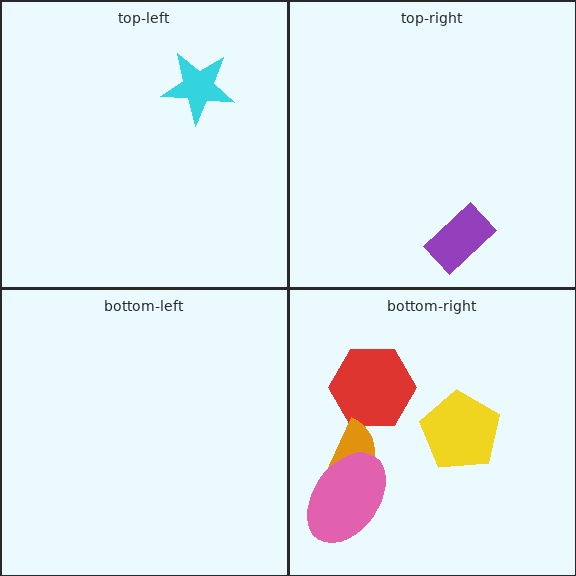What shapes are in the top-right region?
The purple rectangle.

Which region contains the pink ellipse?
The bottom-right region.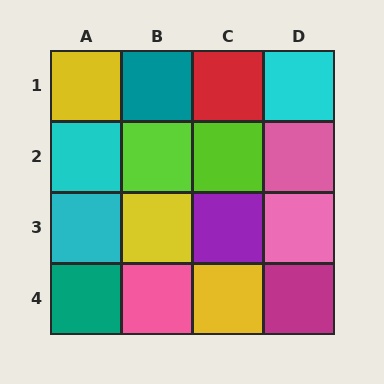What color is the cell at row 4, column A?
Teal.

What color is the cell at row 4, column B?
Pink.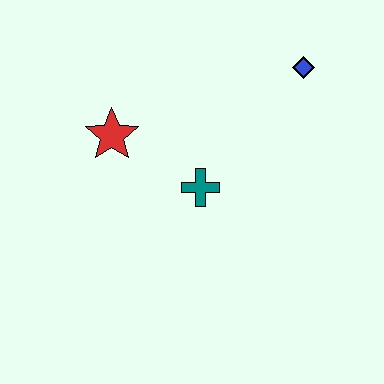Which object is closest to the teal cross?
The red star is closest to the teal cross.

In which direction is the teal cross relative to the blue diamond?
The teal cross is below the blue diamond.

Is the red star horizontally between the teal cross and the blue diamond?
No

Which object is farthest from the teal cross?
The blue diamond is farthest from the teal cross.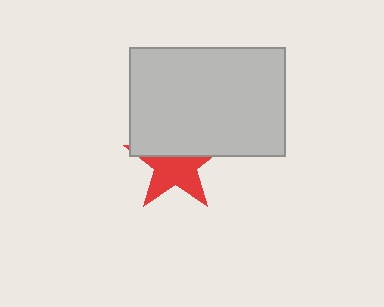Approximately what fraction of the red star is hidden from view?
Roughly 44% of the red star is hidden behind the light gray rectangle.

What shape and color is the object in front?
The object in front is a light gray rectangle.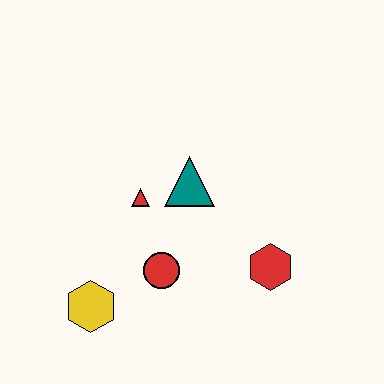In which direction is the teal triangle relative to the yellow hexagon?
The teal triangle is above the yellow hexagon.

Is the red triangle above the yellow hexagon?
Yes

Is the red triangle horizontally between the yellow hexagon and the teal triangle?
Yes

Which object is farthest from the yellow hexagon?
The red hexagon is farthest from the yellow hexagon.